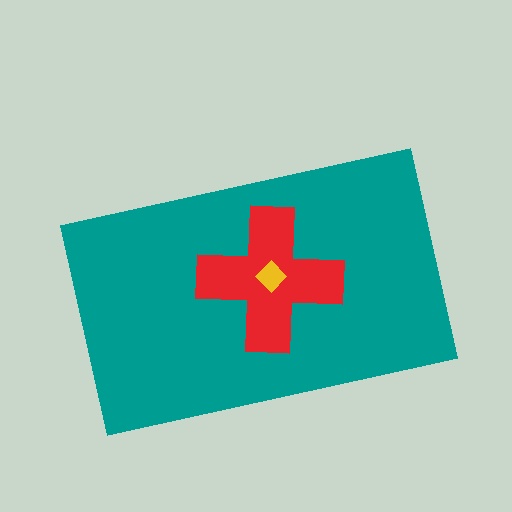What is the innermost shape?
The yellow diamond.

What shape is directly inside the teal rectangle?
The red cross.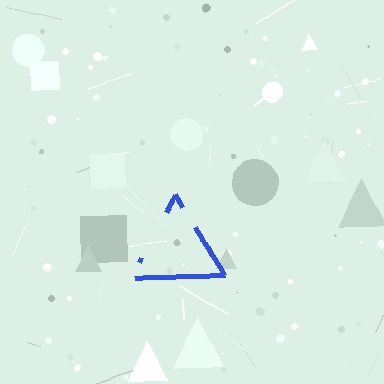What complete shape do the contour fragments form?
The contour fragments form a triangle.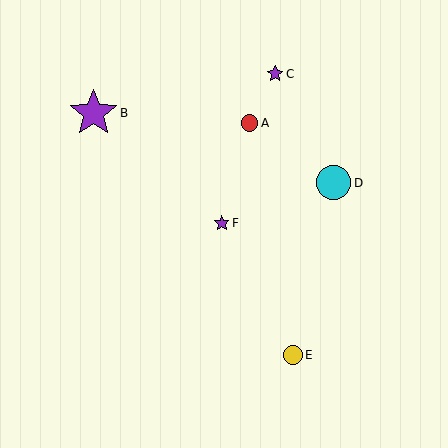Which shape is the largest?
The purple star (labeled B) is the largest.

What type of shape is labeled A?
Shape A is a red circle.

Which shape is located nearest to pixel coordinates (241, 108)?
The red circle (labeled A) at (250, 123) is nearest to that location.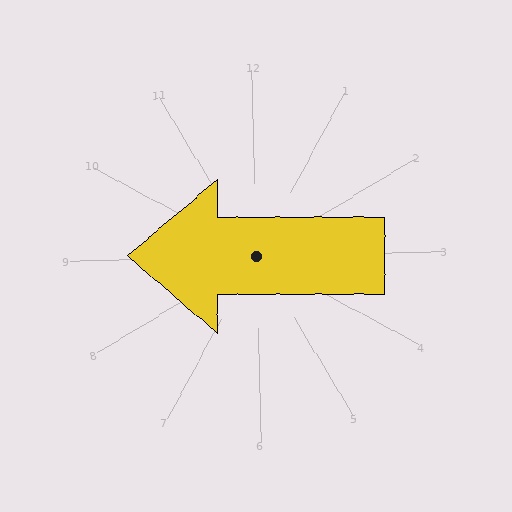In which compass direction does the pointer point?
West.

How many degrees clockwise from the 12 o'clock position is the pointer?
Approximately 271 degrees.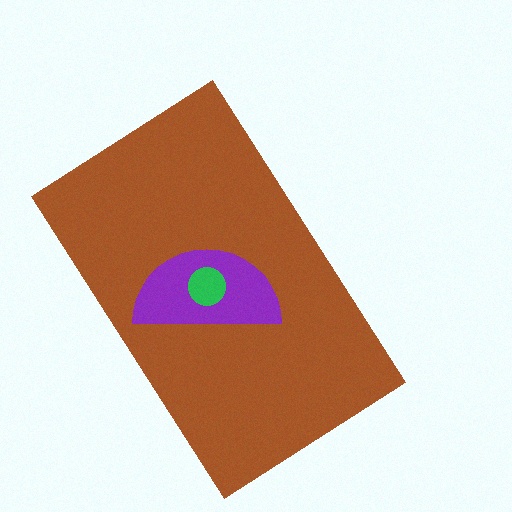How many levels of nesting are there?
3.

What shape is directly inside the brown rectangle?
The purple semicircle.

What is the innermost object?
The green circle.